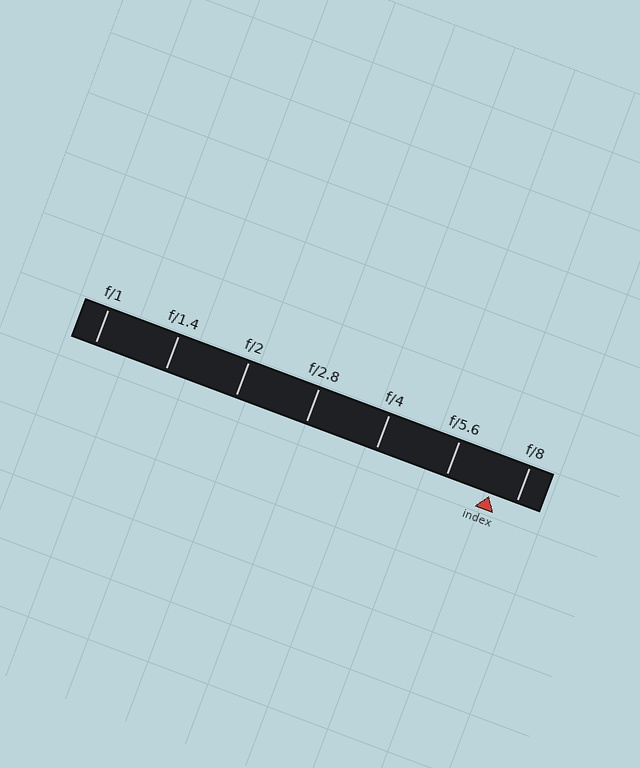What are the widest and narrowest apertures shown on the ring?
The widest aperture shown is f/1 and the narrowest is f/8.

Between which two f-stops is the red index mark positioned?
The index mark is between f/5.6 and f/8.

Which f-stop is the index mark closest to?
The index mark is closest to f/8.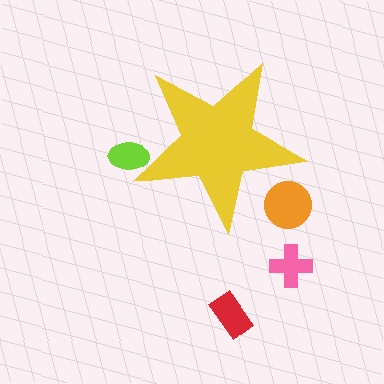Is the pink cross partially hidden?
No, the pink cross is fully visible.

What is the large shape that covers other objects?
A yellow star.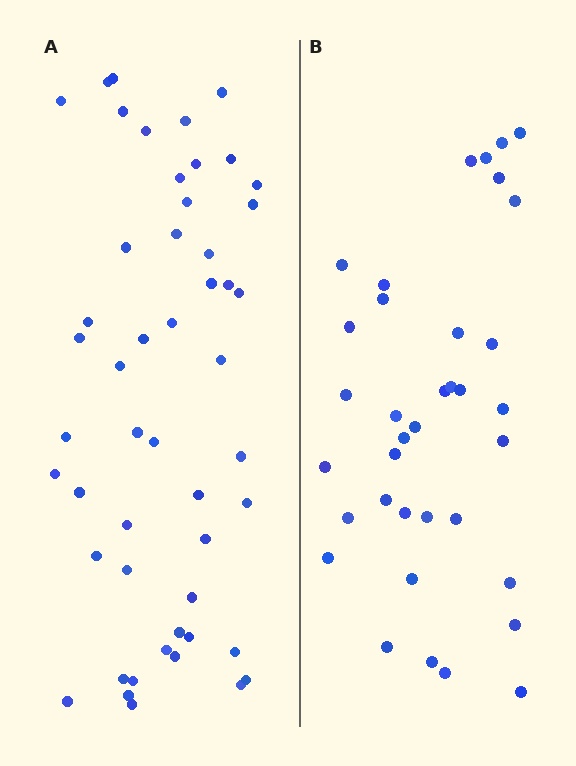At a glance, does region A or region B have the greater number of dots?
Region A (the left region) has more dots.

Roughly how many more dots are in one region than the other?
Region A has approximately 15 more dots than region B.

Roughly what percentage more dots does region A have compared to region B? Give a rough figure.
About 40% more.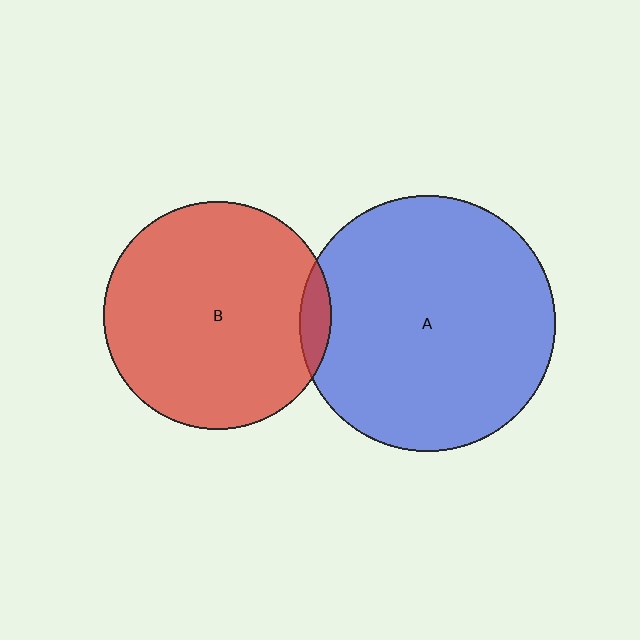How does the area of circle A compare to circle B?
Approximately 1.3 times.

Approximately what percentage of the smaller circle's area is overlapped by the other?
Approximately 5%.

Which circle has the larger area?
Circle A (blue).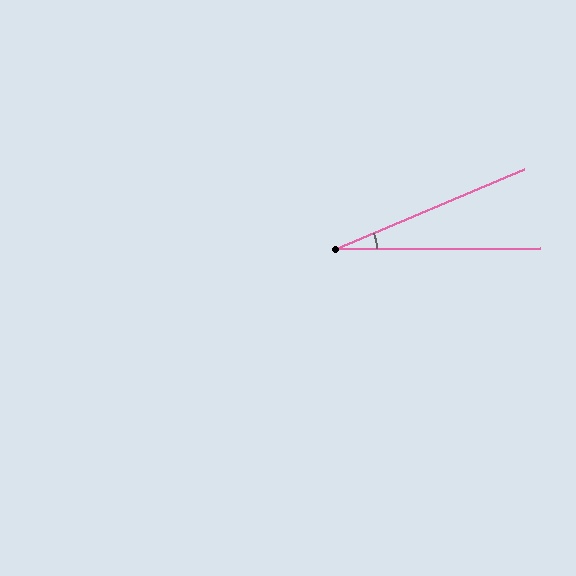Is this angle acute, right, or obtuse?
It is acute.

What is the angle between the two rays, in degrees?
Approximately 23 degrees.